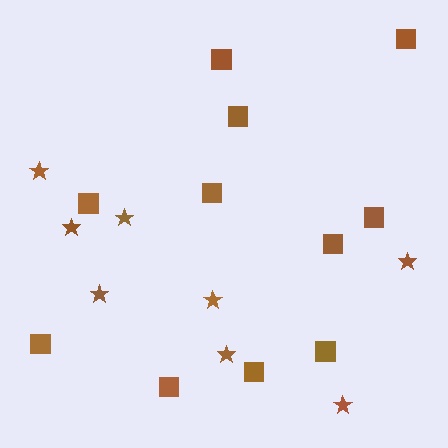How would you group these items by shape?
There are 2 groups: one group of squares (11) and one group of stars (8).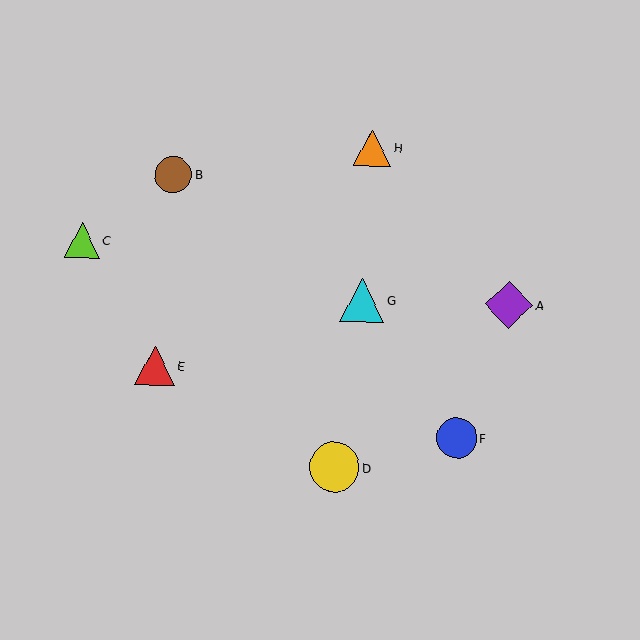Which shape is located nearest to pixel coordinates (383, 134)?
The orange triangle (labeled H) at (373, 148) is nearest to that location.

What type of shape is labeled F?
Shape F is a blue circle.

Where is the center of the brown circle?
The center of the brown circle is at (173, 175).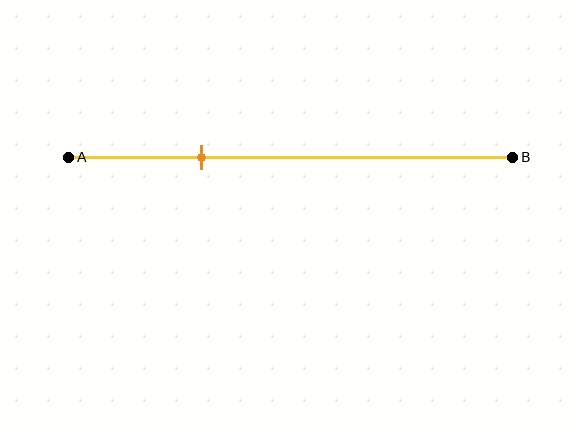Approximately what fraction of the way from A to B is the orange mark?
The orange mark is approximately 30% of the way from A to B.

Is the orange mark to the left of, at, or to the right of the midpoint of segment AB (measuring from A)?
The orange mark is to the left of the midpoint of segment AB.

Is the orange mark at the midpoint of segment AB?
No, the mark is at about 30% from A, not at the 50% midpoint.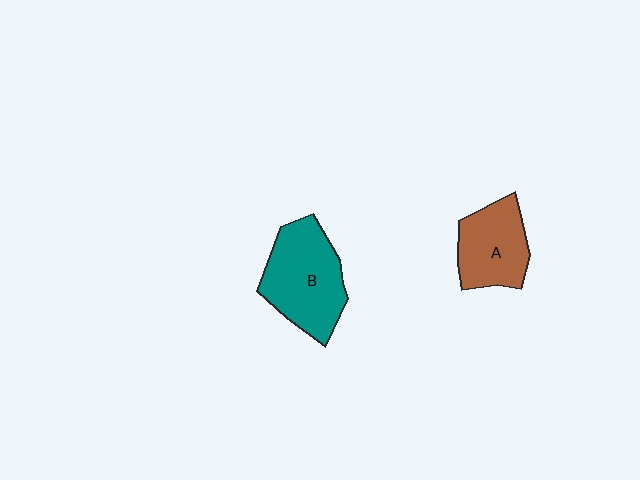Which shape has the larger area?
Shape B (teal).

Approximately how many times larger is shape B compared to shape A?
Approximately 1.4 times.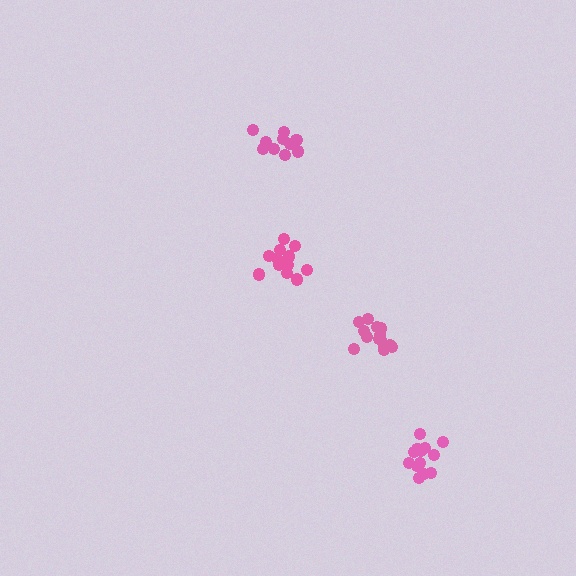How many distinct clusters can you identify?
There are 4 distinct clusters.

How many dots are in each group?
Group 1: 13 dots, Group 2: 13 dots, Group 3: 15 dots, Group 4: 10 dots (51 total).